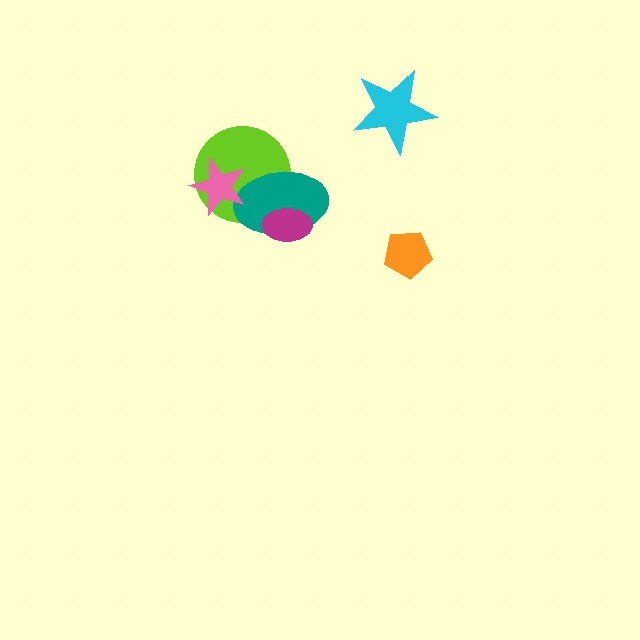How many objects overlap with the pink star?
2 objects overlap with the pink star.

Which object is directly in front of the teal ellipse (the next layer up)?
The pink star is directly in front of the teal ellipse.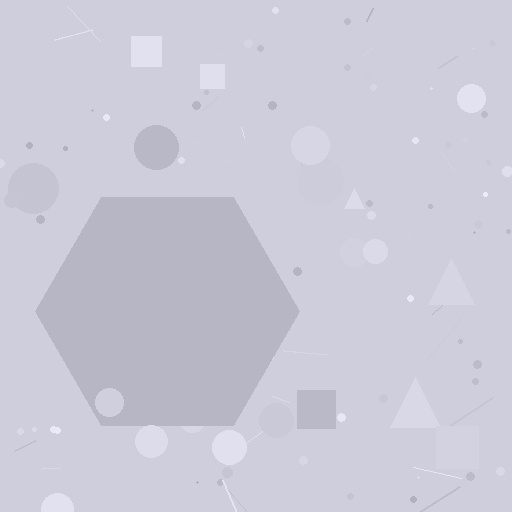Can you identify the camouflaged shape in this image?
The camouflaged shape is a hexagon.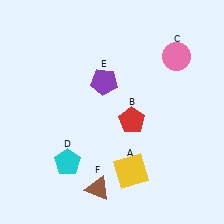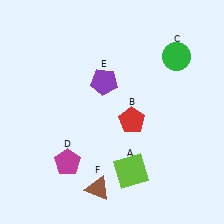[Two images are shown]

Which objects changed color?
A changed from yellow to lime. C changed from pink to green. D changed from cyan to magenta.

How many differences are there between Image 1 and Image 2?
There are 3 differences between the two images.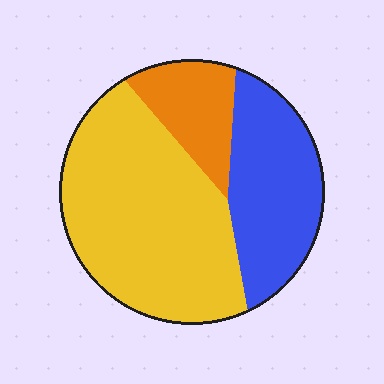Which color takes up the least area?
Orange, at roughly 15%.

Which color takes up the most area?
Yellow, at roughly 55%.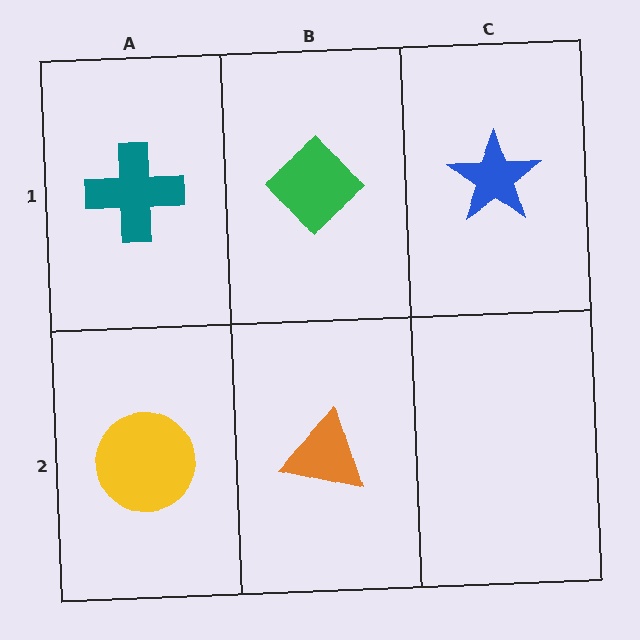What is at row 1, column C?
A blue star.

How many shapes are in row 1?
3 shapes.